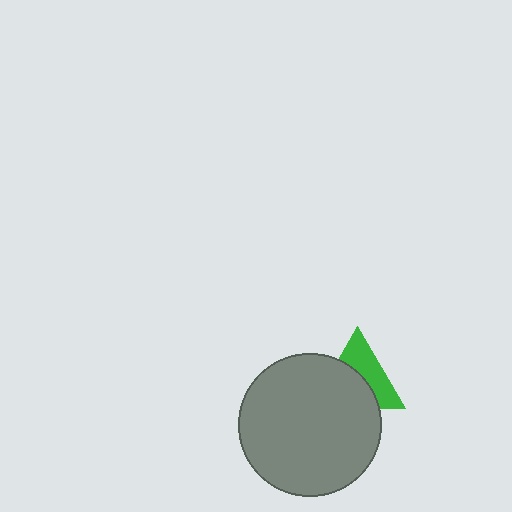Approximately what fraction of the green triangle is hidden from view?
Roughly 53% of the green triangle is hidden behind the gray circle.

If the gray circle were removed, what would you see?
You would see the complete green triangle.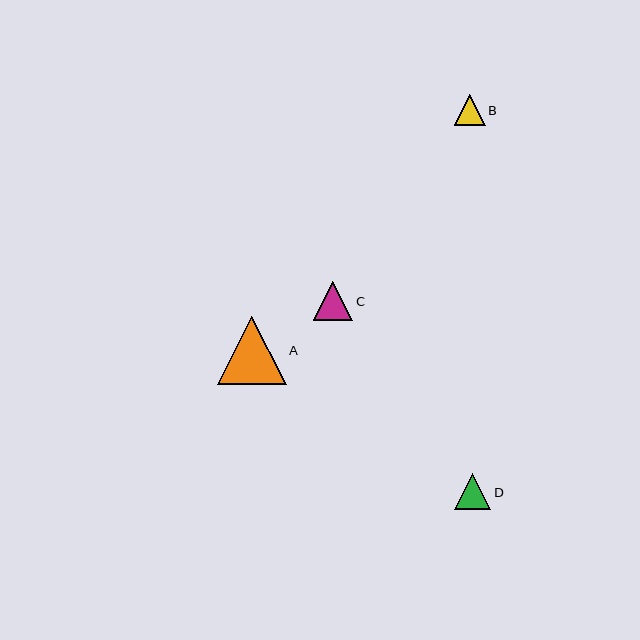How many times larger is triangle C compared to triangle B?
Triangle C is approximately 1.3 times the size of triangle B.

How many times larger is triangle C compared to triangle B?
Triangle C is approximately 1.3 times the size of triangle B.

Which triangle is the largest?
Triangle A is the largest with a size of approximately 68 pixels.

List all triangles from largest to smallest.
From largest to smallest: A, C, D, B.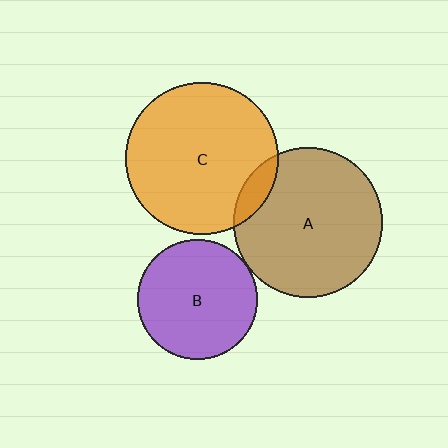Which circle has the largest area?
Circle C (orange).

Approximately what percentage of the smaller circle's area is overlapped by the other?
Approximately 10%.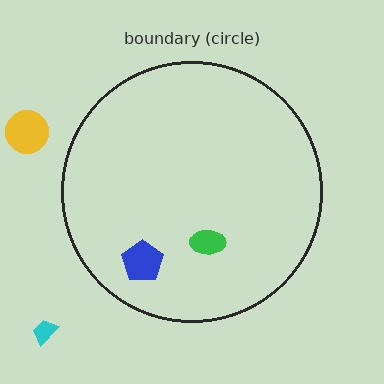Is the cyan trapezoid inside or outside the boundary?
Outside.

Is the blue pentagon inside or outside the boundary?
Inside.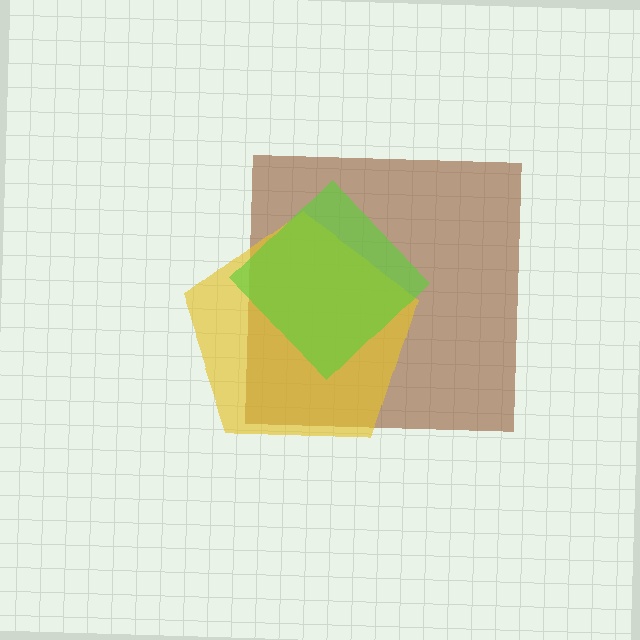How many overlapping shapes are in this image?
There are 3 overlapping shapes in the image.